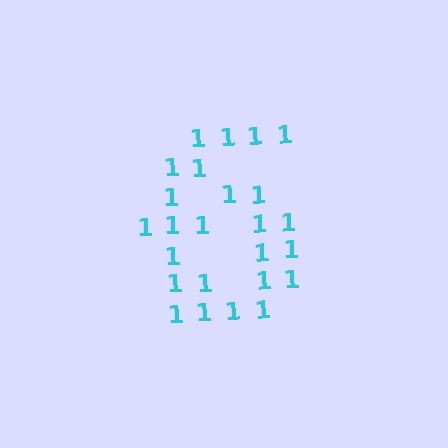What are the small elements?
The small elements are digit 1's.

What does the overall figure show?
The overall figure shows the digit 6.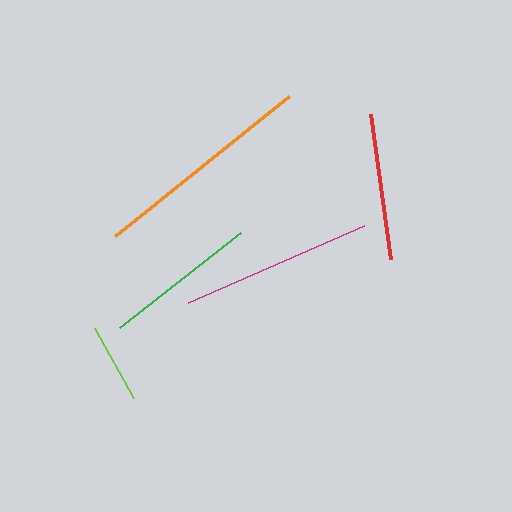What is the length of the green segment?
The green segment is approximately 153 pixels long.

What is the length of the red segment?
The red segment is approximately 146 pixels long.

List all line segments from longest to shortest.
From longest to shortest: orange, magenta, green, red, lime.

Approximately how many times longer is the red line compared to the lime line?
The red line is approximately 1.8 times the length of the lime line.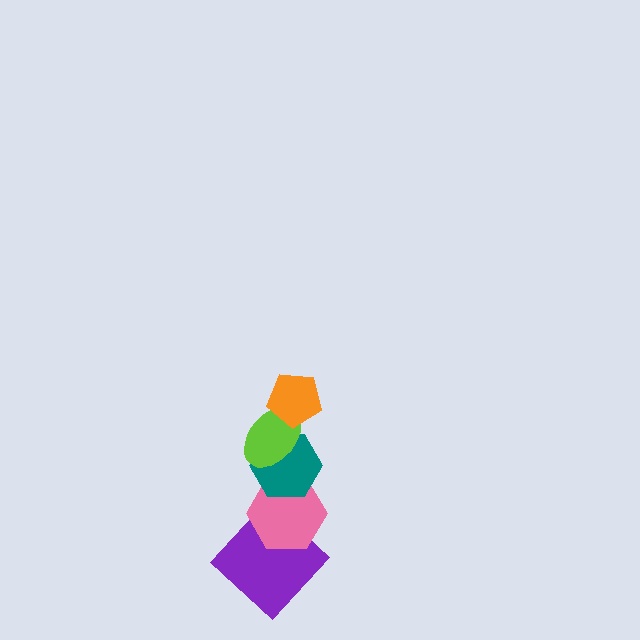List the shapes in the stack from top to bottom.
From top to bottom: the orange pentagon, the lime ellipse, the teal hexagon, the pink hexagon, the purple diamond.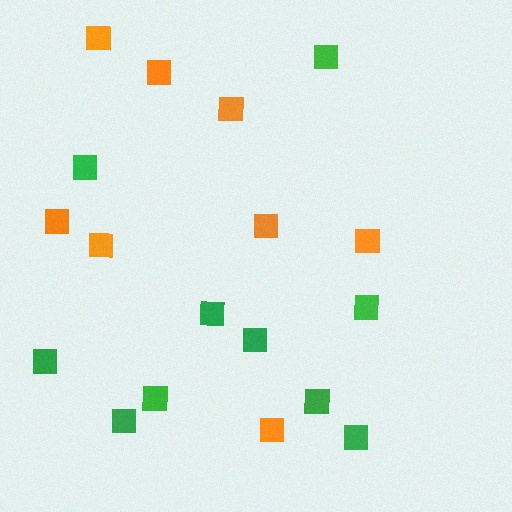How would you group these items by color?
There are 2 groups: one group of orange squares (8) and one group of green squares (10).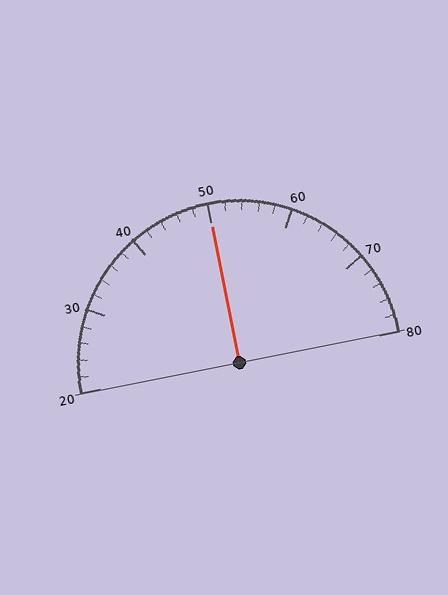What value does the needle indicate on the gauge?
The needle indicates approximately 50.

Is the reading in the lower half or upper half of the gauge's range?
The reading is in the upper half of the range (20 to 80).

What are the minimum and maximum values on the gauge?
The gauge ranges from 20 to 80.